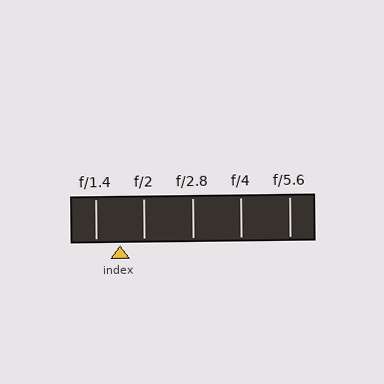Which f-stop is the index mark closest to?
The index mark is closest to f/2.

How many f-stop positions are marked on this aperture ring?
There are 5 f-stop positions marked.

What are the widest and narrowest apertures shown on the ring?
The widest aperture shown is f/1.4 and the narrowest is f/5.6.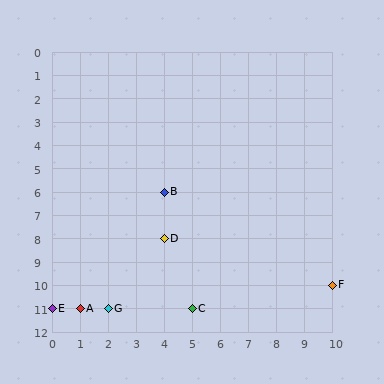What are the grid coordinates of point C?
Point C is at grid coordinates (5, 11).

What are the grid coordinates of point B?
Point B is at grid coordinates (4, 6).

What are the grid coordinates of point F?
Point F is at grid coordinates (10, 10).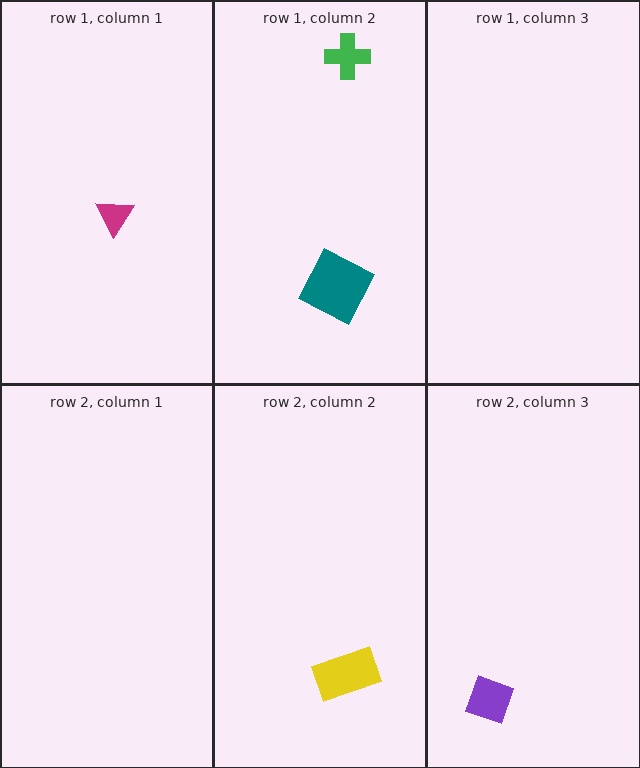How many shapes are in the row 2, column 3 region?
1.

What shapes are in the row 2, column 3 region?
The purple diamond.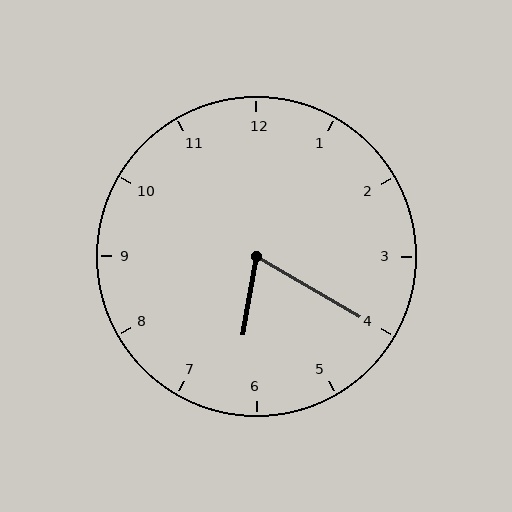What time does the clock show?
6:20.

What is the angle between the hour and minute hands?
Approximately 70 degrees.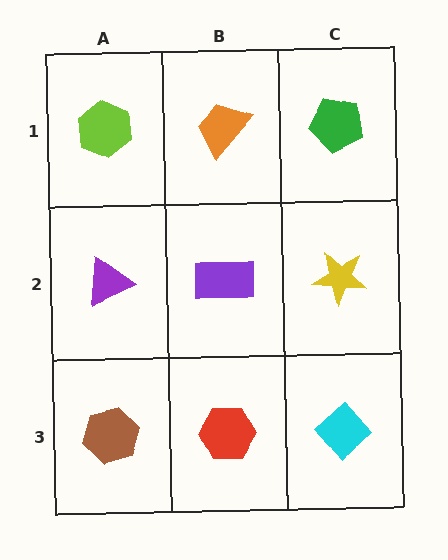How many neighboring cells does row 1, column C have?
2.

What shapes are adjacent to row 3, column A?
A purple triangle (row 2, column A), a red hexagon (row 3, column B).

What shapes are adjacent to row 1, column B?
A purple rectangle (row 2, column B), a lime hexagon (row 1, column A), a green pentagon (row 1, column C).